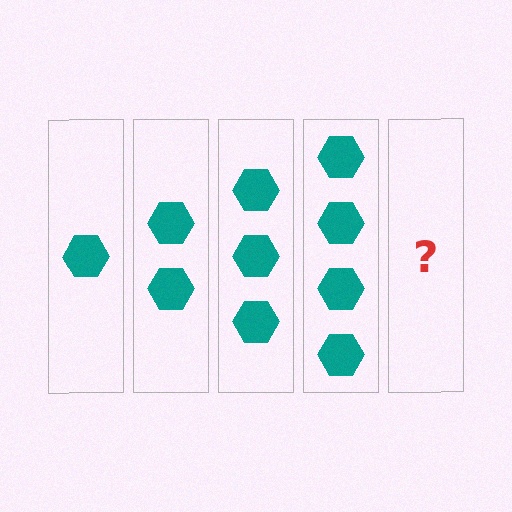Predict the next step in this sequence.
The next step is 5 hexagons.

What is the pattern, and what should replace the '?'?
The pattern is that each step adds one more hexagon. The '?' should be 5 hexagons.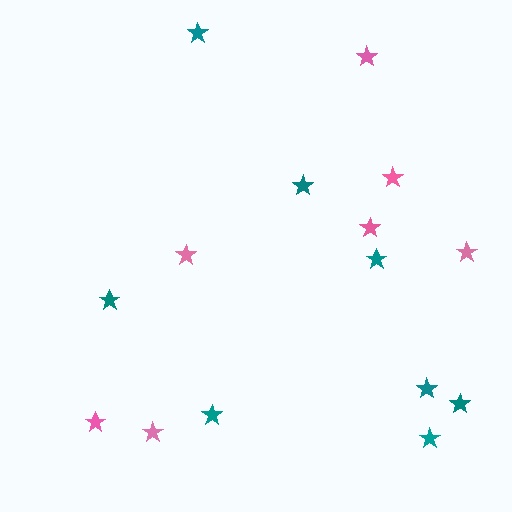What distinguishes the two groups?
There are 2 groups: one group of pink stars (7) and one group of teal stars (8).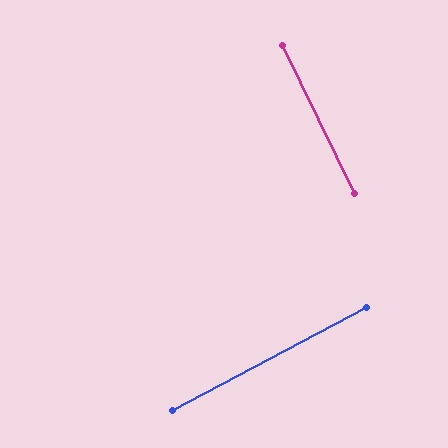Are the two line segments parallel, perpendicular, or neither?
Perpendicular — they meet at approximately 88°.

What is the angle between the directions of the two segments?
Approximately 88 degrees.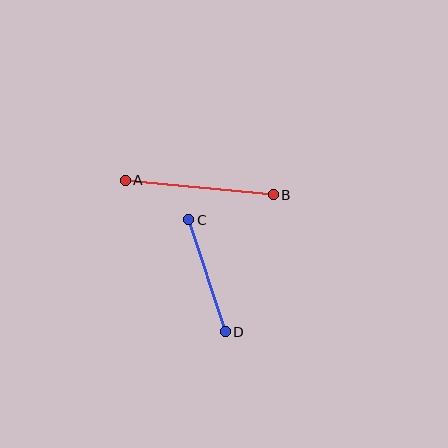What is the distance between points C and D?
The distance is approximately 118 pixels.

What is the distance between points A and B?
The distance is approximately 149 pixels.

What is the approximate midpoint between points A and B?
The midpoint is at approximately (199, 188) pixels.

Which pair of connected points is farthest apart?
Points A and B are farthest apart.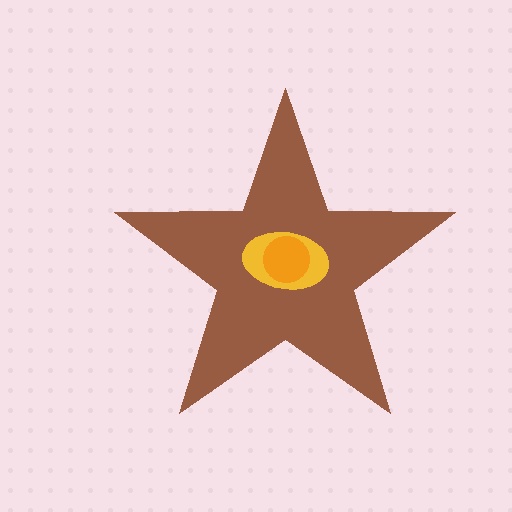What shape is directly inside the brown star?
The yellow ellipse.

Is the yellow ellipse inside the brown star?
Yes.